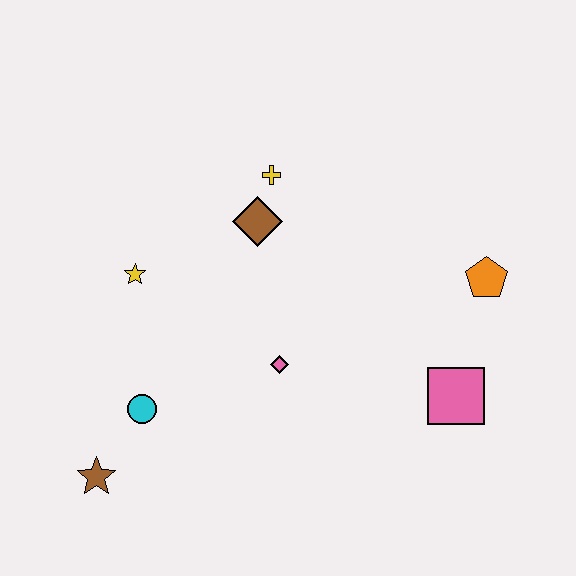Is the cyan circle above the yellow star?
No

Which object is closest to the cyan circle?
The brown star is closest to the cyan circle.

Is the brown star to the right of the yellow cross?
No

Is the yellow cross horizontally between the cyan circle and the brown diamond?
No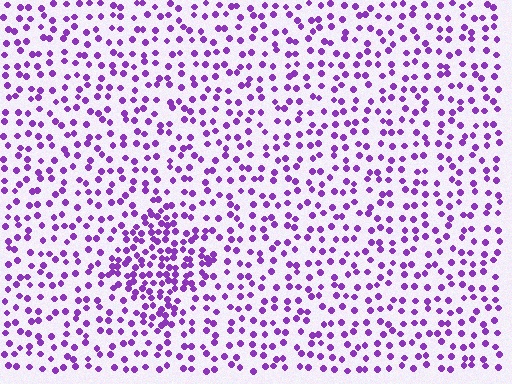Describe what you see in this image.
The image contains small purple elements arranged at two different densities. A diamond-shaped region is visible where the elements are more densely packed than the surrounding area.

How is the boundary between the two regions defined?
The boundary is defined by a change in element density (approximately 2.0x ratio). All elements are the same color, size, and shape.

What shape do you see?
I see a diamond.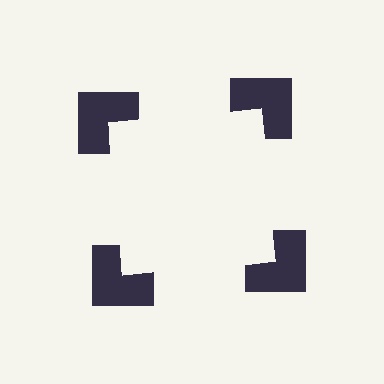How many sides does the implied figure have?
4 sides.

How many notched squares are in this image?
There are 4 — one at each vertex of the illusory square.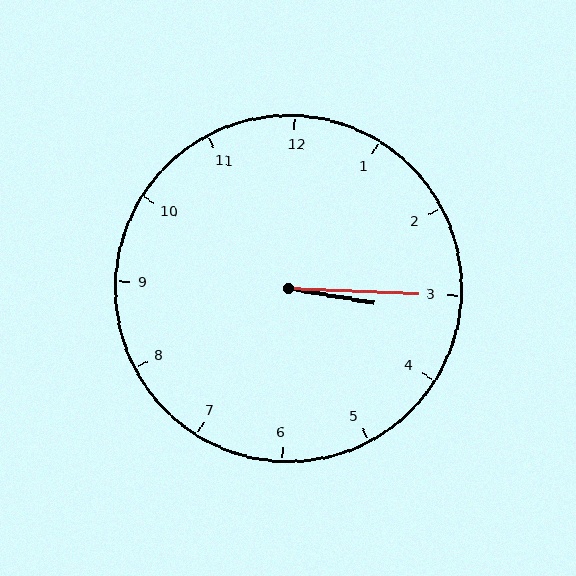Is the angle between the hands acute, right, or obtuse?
It is acute.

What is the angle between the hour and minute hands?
Approximately 8 degrees.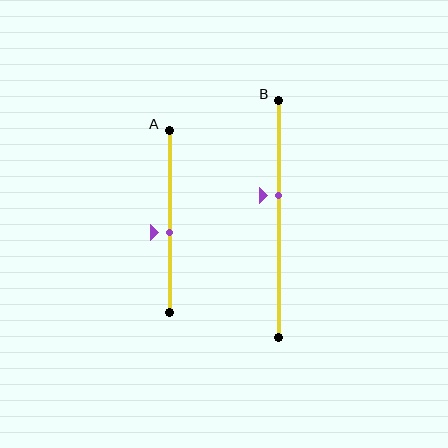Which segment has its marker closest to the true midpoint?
Segment A has its marker closest to the true midpoint.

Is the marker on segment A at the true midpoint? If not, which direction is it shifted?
No, the marker on segment A is shifted downward by about 6% of the segment length.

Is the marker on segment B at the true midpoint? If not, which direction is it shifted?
No, the marker on segment B is shifted upward by about 10% of the segment length.